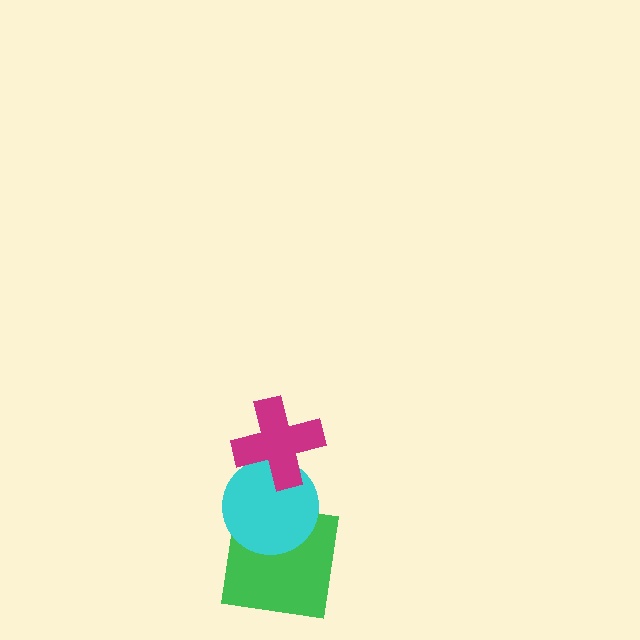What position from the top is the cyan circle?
The cyan circle is 2nd from the top.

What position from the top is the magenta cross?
The magenta cross is 1st from the top.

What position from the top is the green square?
The green square is 3rd from the top.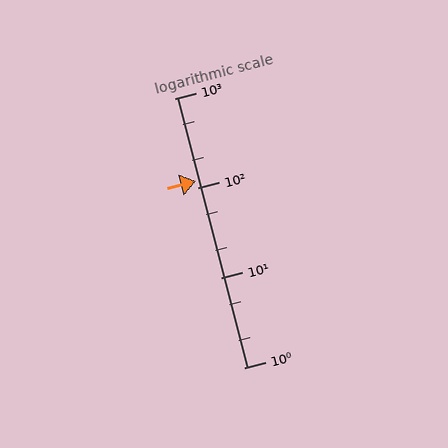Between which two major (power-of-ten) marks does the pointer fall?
The pointer is between 100 and 1000.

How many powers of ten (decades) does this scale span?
The scale spans 3 decades, from 1 to 1000.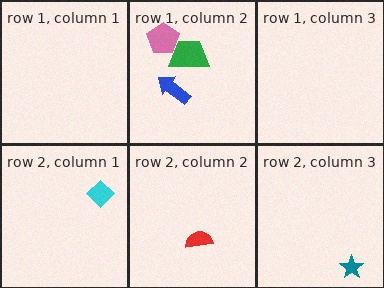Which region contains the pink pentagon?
The row 1, column 2 region.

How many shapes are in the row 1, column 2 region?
3.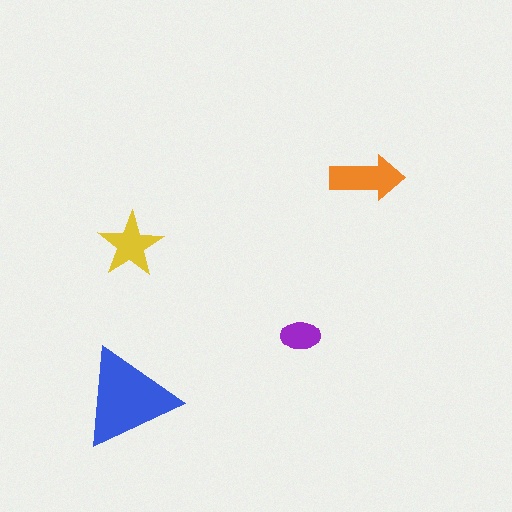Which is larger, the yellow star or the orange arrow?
The orange arrow.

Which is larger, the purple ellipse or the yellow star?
The yellow star.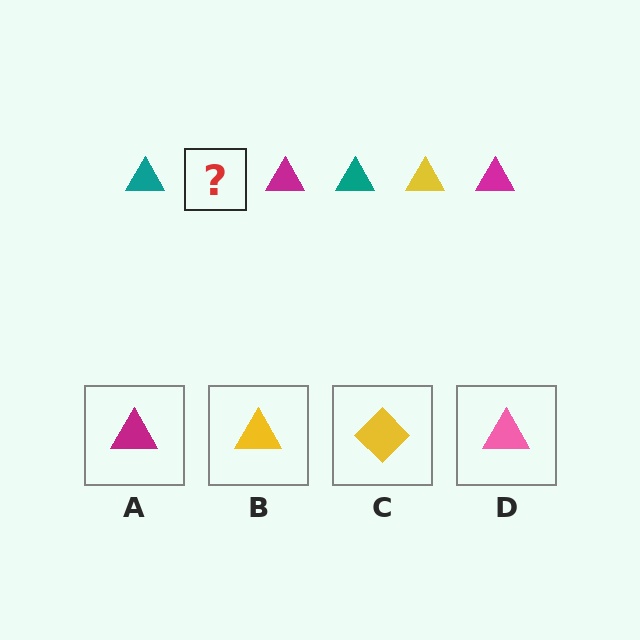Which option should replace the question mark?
Option B.